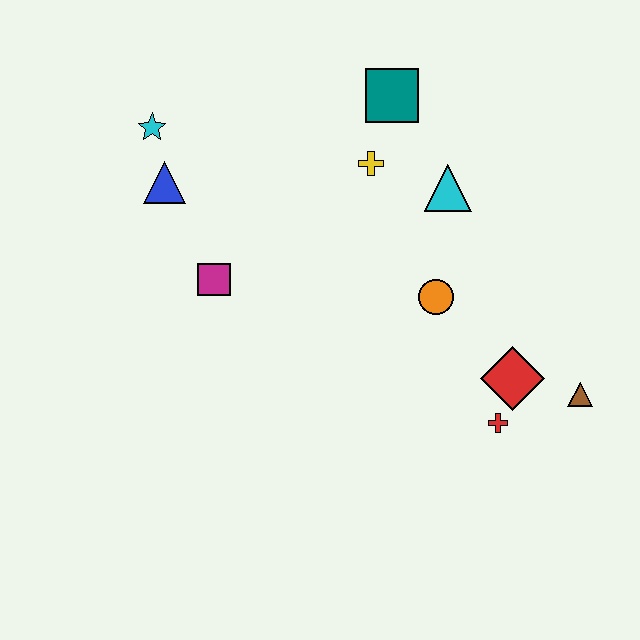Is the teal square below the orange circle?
No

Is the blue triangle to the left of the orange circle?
Yes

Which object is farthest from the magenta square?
The brown triangle is farthest from the magenta square.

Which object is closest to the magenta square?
The blue triangle is closest to the magenta square.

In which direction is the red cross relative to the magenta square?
The red cross is to the right of the magenta square.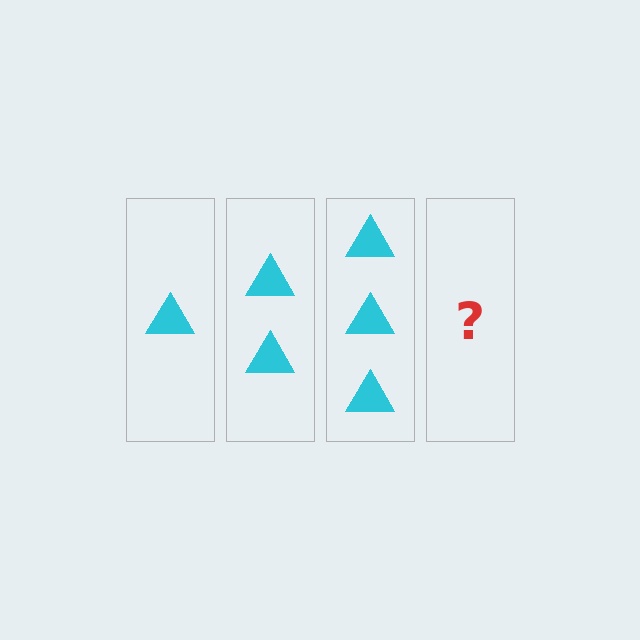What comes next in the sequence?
The next element should be 4 triangles.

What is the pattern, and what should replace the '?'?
The pattern is that each step adds one more triangle. The '?' should be 4 triangles.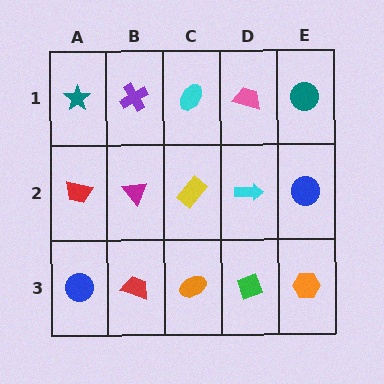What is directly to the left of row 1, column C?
A purple cross.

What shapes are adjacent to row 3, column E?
A blue circle (row 2, column E), a green diamond (row 3, column D).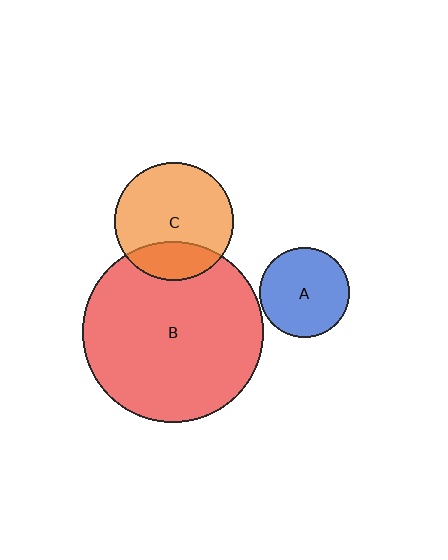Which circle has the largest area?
Circle B (red).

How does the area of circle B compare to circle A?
Approximately 4.0 times.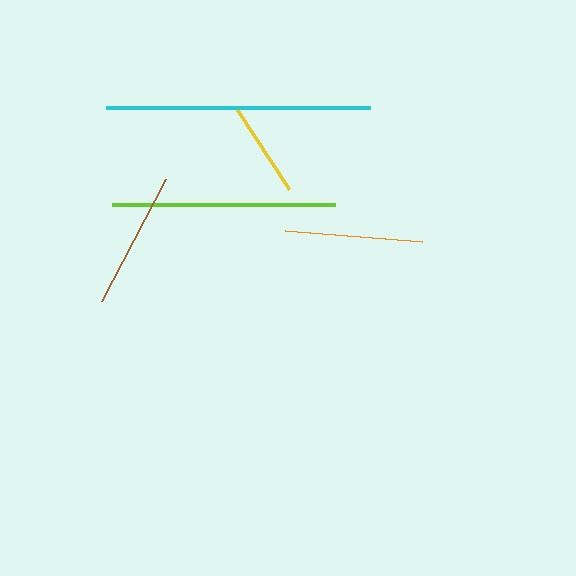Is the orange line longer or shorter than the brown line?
The orange line is longer than the brown line.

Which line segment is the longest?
The cyan line is the longest at approximately 263 pixels.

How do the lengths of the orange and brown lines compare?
The orange and brown lines are approximately the same length.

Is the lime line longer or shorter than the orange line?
The lime line is longer than the orange line.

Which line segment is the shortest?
The yellow line is the shortest at approximately 97 pixels.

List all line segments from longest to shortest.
From longest to shortest: cyan, lime, orange, brown, yellow.